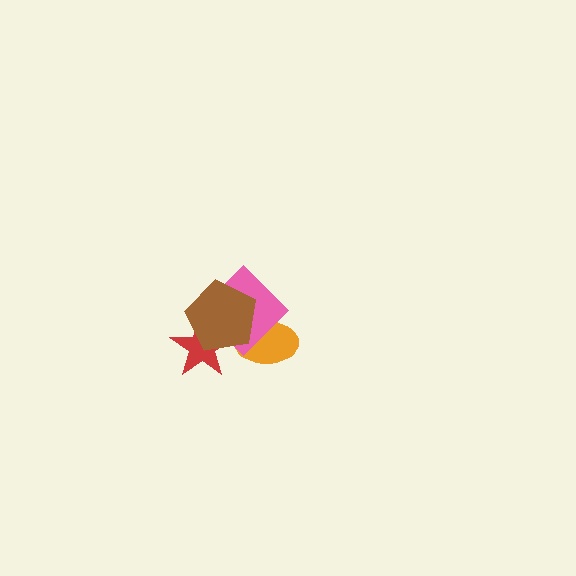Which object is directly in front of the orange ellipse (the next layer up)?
The pink diamond is directly in front of the orange ellipse.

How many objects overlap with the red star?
2 objects overlap with the red star.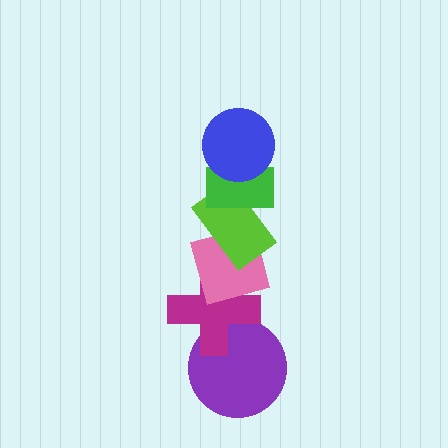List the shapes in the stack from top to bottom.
From top to bottom: the blue circle, the green rectangle, the lime rectangle, the pink square, the magenta cross, the purple circle.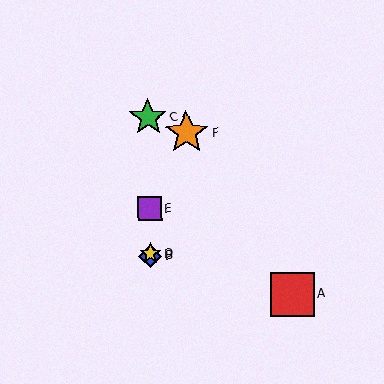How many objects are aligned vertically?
4 objects (B, C, D, E) are aligned vertically.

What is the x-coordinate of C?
Object C is at x≈148.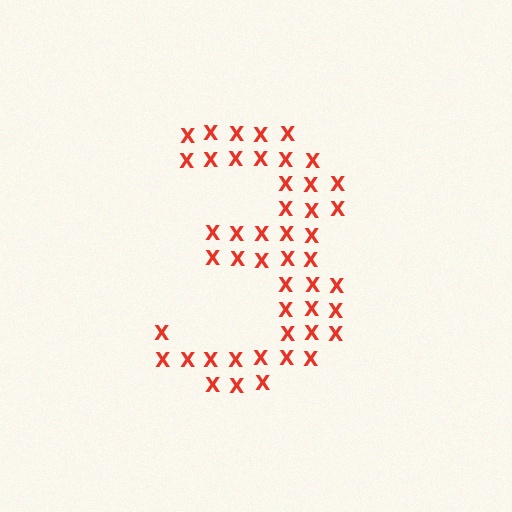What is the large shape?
The large shape is the digit 3.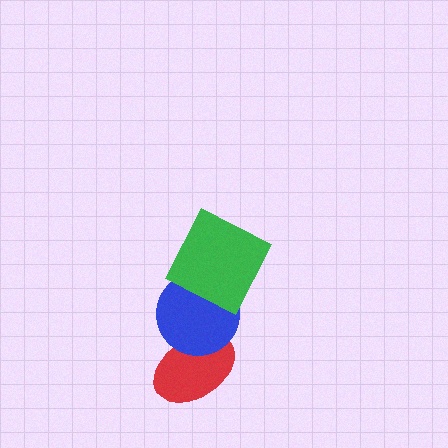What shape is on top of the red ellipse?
The blue circle is on top of the red ellipse.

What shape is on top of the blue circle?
The green square is on top of the blue circle.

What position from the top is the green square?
The green square is 1st from the top.